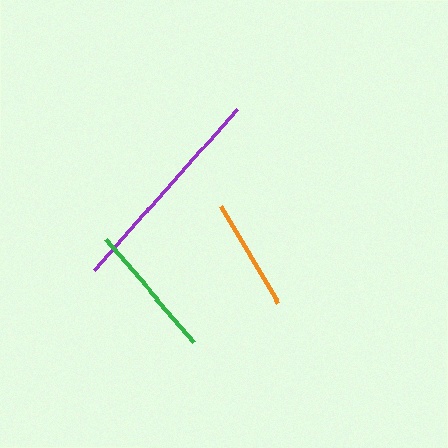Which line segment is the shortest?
The orange line is the shortest at approximately 113 pixels.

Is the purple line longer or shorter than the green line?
The purple line is longer than the green line.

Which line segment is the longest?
The purple line is the longest at approximately 216 pixels.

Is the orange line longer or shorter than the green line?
The green line is longer than the orange line.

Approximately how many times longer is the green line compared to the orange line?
The green line is approximately 1.2 times the length of the orange line.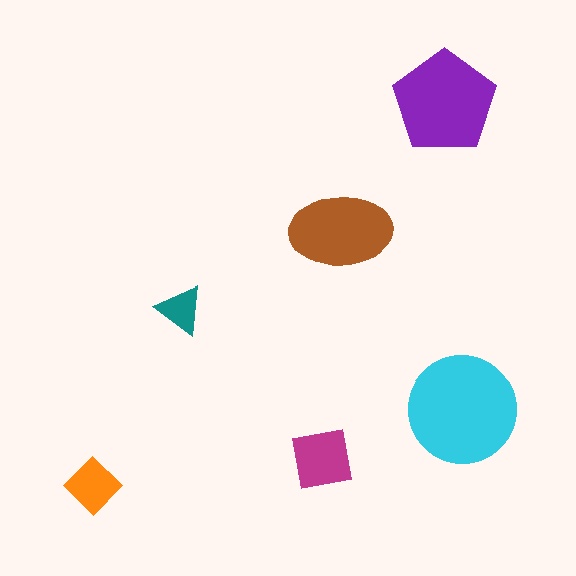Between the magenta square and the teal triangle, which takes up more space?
The magenta square.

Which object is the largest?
The cyan circle.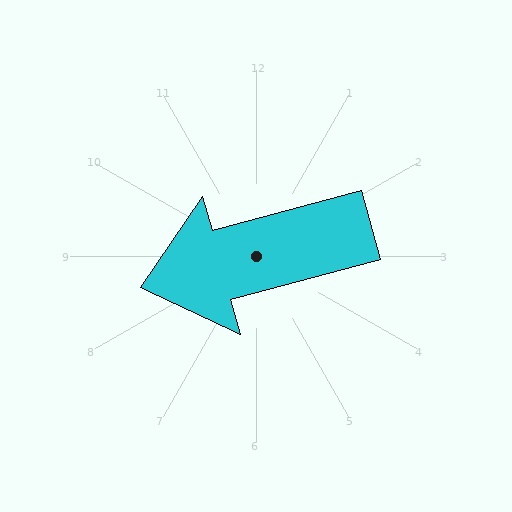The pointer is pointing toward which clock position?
Roughly 8 o'clock.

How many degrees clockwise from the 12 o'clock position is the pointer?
Approximately 255 degrees.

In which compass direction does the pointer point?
West.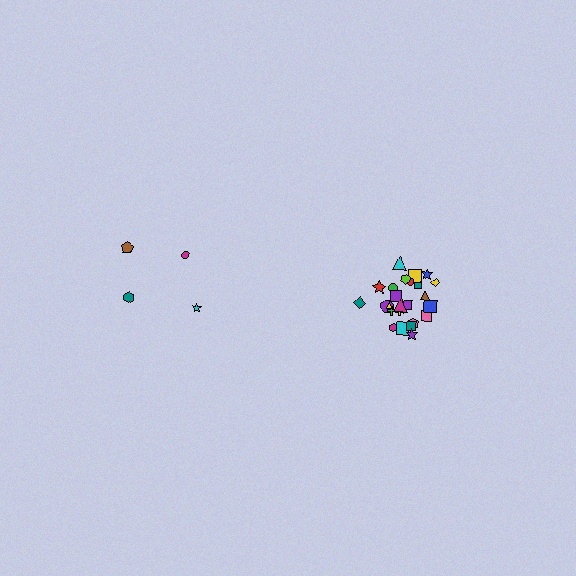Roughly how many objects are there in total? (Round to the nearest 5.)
Roughly 30 objects in total.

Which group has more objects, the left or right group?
The right group.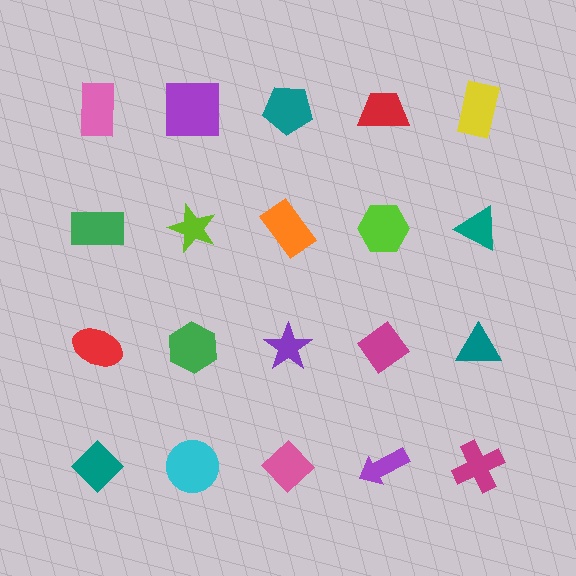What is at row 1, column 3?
A teal pentagon.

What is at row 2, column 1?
A green rectangle.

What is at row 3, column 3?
A purple star.